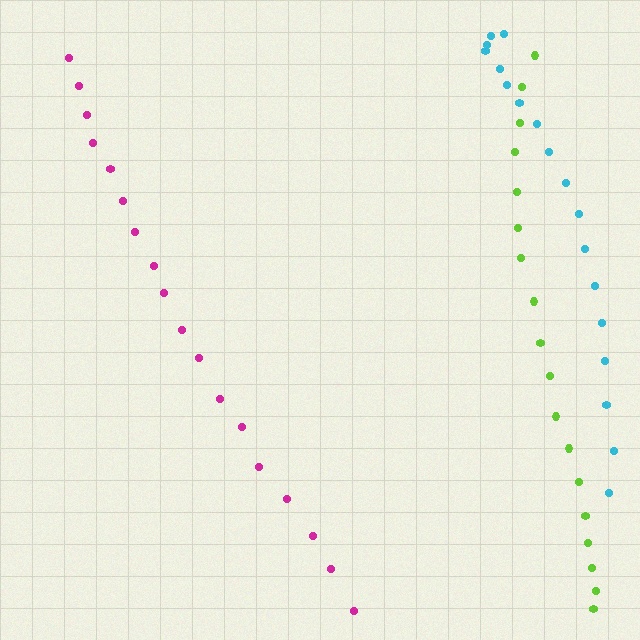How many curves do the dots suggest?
There are 3 distinct paths.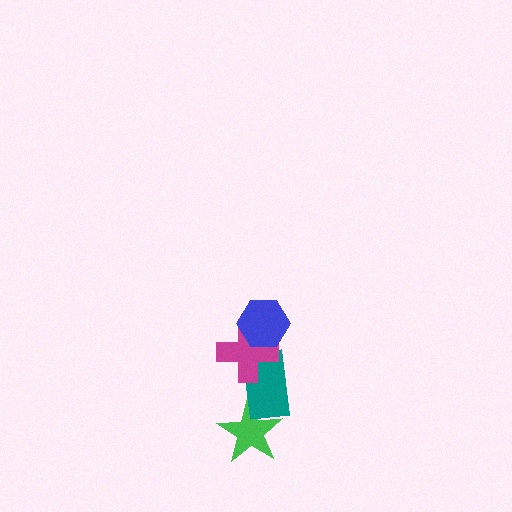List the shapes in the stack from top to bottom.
From top to bottom: the blue hexagon, the magenta cross, the teal rectangle, the green star.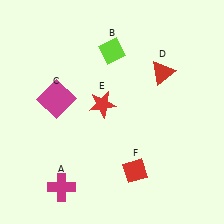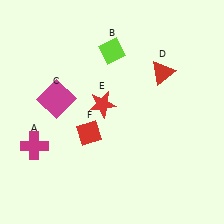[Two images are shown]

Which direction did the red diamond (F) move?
The red diamond (F) moved left.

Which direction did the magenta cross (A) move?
The magenta cross (A) moved up.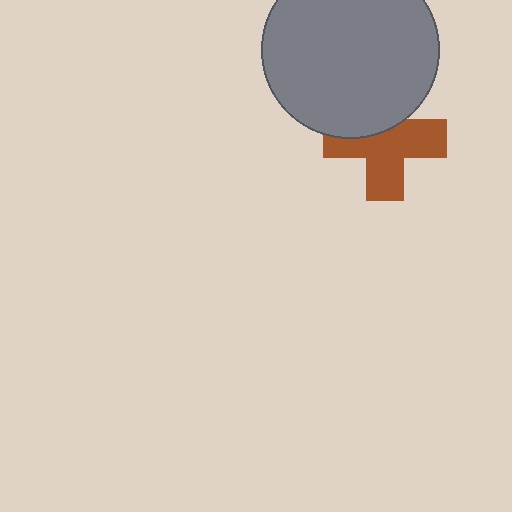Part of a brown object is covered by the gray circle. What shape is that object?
It is a cross.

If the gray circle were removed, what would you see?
You would see the complete brown cross.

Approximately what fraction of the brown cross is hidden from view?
Roughly 36% of the brown cross is hidden behind the gray circle.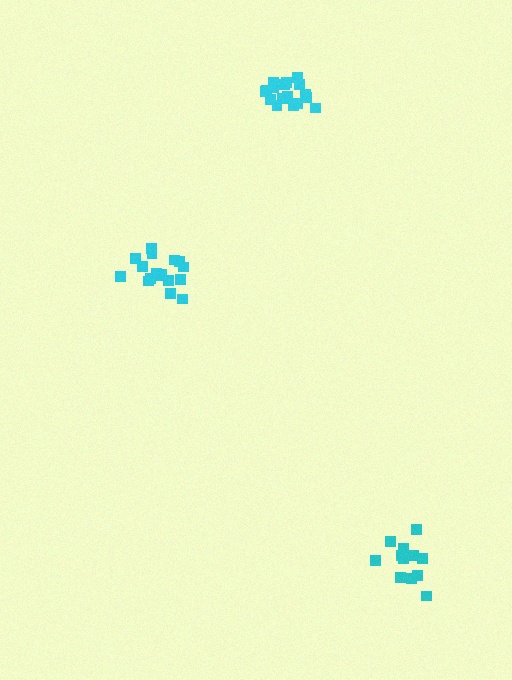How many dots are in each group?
Group 1: 17 dots, Group 2: 12 dots, Group 3: 17 dots (46 total).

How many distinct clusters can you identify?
There are 3 distinct clusters.